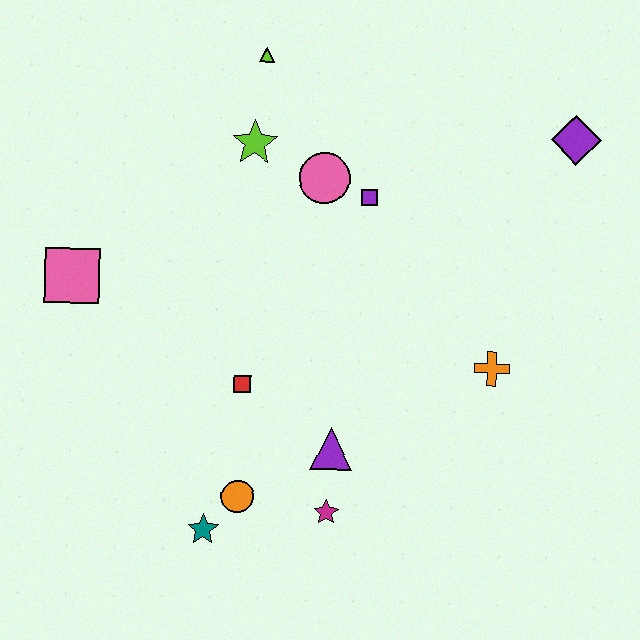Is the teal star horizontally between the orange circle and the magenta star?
No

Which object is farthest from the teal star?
The purple diamond is farthest from the teal star.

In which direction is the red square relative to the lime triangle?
The red square is below the lime triangle.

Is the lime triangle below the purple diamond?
No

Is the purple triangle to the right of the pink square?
Yes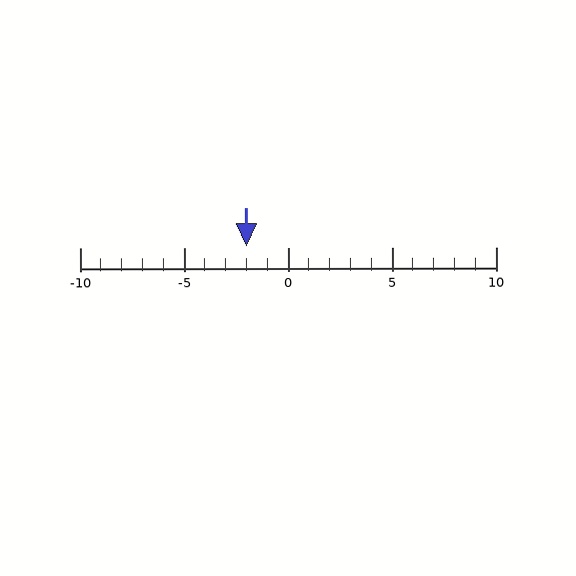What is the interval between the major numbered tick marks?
The major tick marks are spaced 5 units apart.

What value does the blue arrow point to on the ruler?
The blue arrow points to approximately -2.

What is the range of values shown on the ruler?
The ruler shows values from -10 to 10.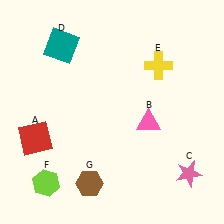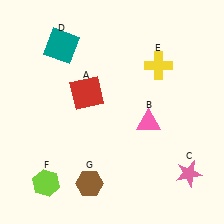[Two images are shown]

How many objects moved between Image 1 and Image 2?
1 object moved between the two images.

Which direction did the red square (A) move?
The red square (A) moved right.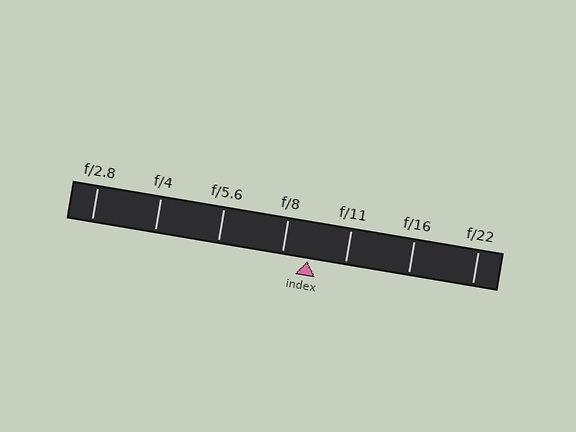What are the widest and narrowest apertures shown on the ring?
The widest aperture shown is f/2.8 and the narrowest is f/22.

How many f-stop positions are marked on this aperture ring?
There are 7 f-stop positions marked.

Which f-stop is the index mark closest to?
The index mark is closest to f/8.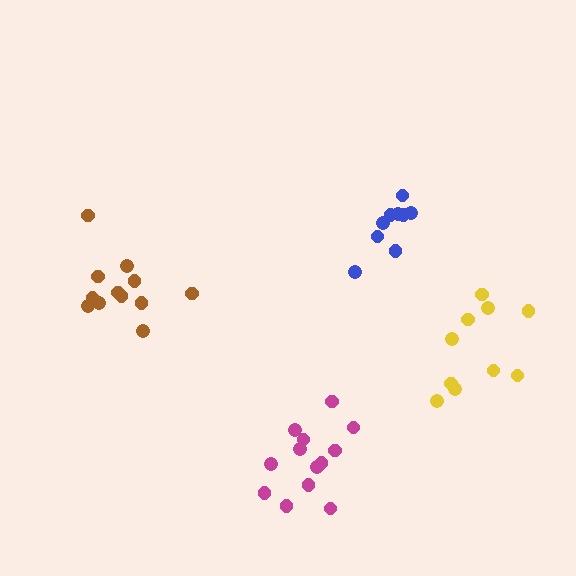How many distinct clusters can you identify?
There are 4 distinct clusters.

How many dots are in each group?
Group 1: 13 dots, Group 2: 12 dots, Group 3: 10 dots, Group 4: 9 dots (44 total).